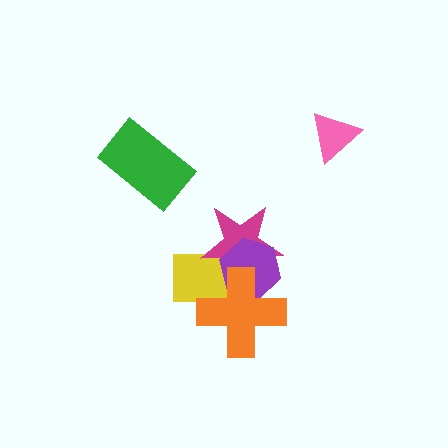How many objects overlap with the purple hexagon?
3 objects overlap with the purple hexagon.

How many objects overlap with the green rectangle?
0 objects overlap with the green rectangle.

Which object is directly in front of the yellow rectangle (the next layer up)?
The magenta star is directly in front of the yellow rectangle.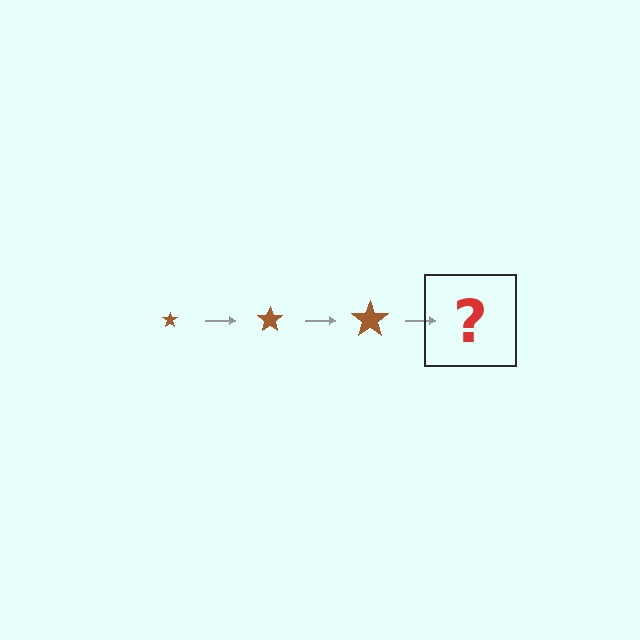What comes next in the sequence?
The next element should be a brown star, larger than the previous one.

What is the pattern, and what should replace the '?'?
The pattern is that the star gets progressively larger each step. The '?' should be a brown star, larger than the previous one.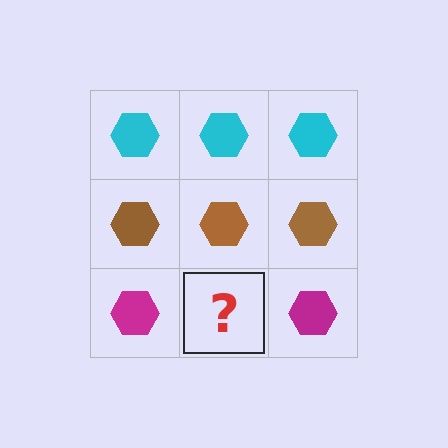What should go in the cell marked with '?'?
The missing cell should contain a magenta hexagon.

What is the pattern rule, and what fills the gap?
The rule is that each row has a consistent color. The gap should be filled with a magenta hexagon.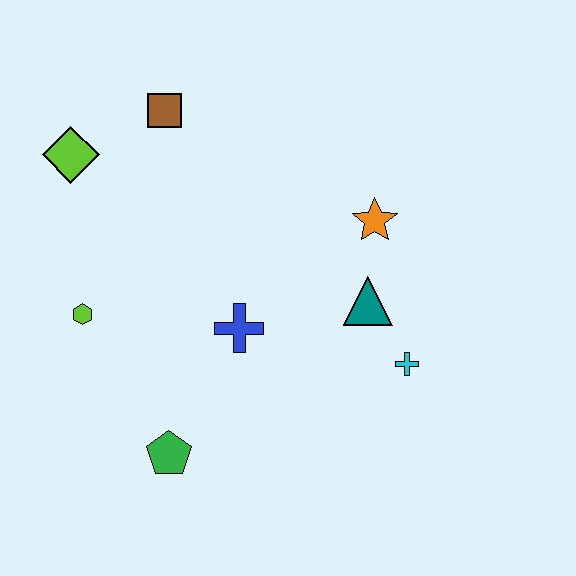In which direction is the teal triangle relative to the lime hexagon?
The teal triangle is to the right of the lime hexagon.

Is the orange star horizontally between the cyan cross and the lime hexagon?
Yes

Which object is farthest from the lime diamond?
The cyan cross is farthest from the lime diamond.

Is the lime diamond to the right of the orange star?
No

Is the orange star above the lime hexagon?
Yes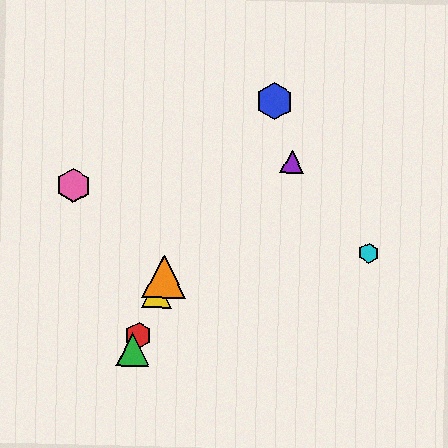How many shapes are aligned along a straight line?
4 shapes (the red hexagon, the green triangle, the yellow triangle, the orange triangle) are aligned along a straight line.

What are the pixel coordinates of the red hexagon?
The red hexagon is at (139, 335).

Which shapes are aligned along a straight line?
The red hexagon, the green triangle, the yellow triangle, the orange triangle are aligned along a straight line.